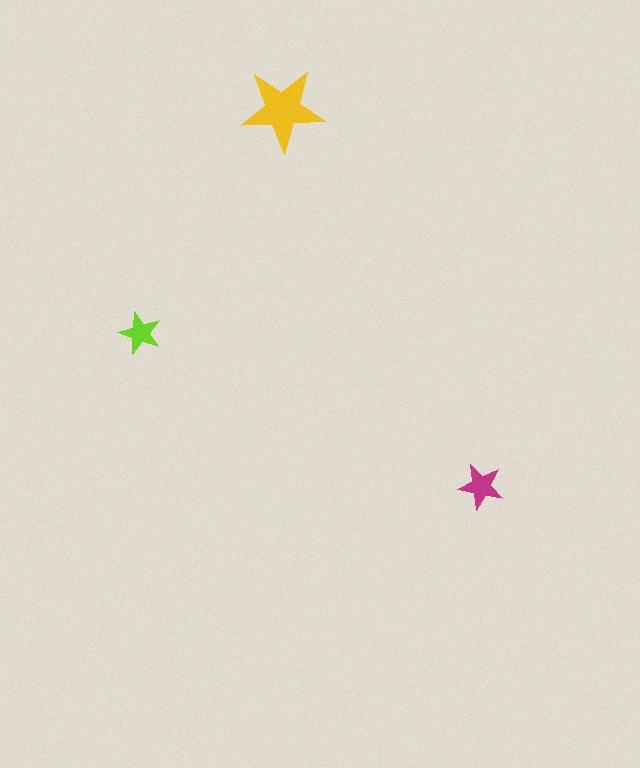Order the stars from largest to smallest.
the yellow one, the magenta one, the lime one.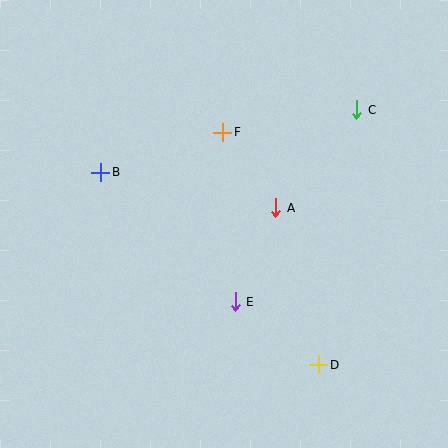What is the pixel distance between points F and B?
The distance between F and B is 129 pixels.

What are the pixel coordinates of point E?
Point E is at (235, 302).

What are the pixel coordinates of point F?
Point F is at (223, 132).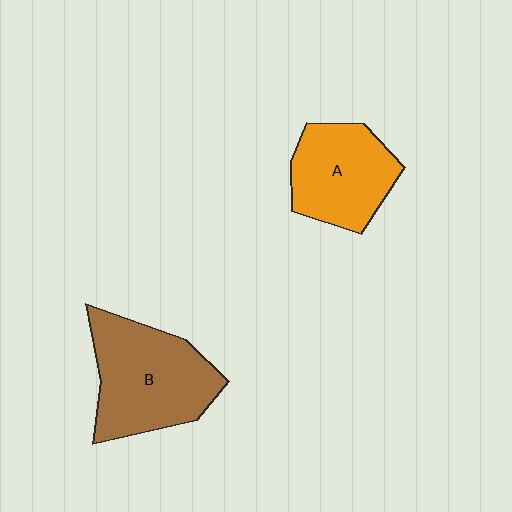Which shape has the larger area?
Shape B (brown).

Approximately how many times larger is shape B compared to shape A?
Approximately 1.3 times.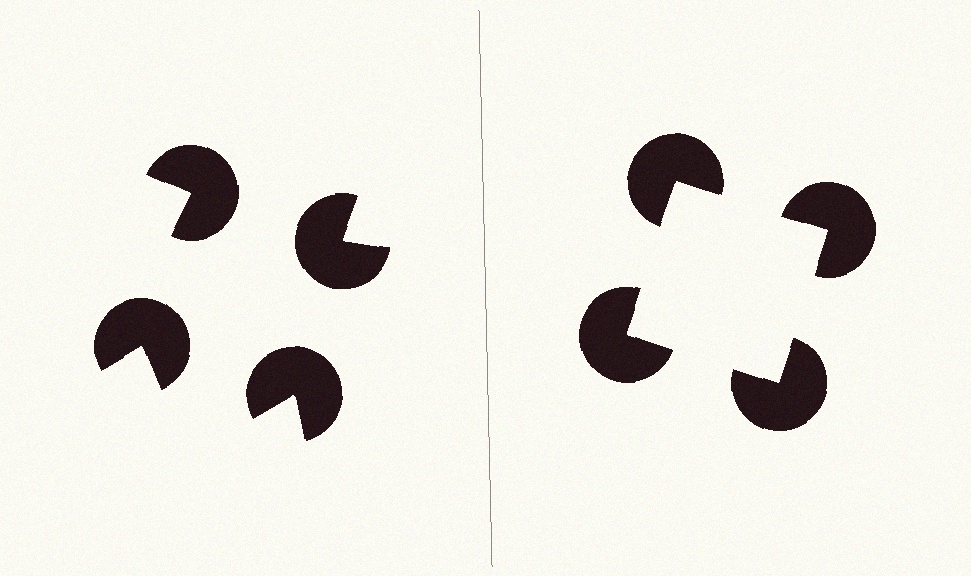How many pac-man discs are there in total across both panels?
8 — 4 on each side.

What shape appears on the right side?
An illusory square.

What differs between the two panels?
The pac-man discs are positioned identically on both sides; only the wedge orientations differ. On the right they align to a square; on the left they are misaligned.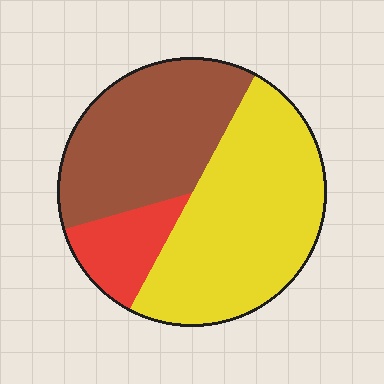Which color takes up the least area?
Red, at roughly 15%.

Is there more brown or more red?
Brown.